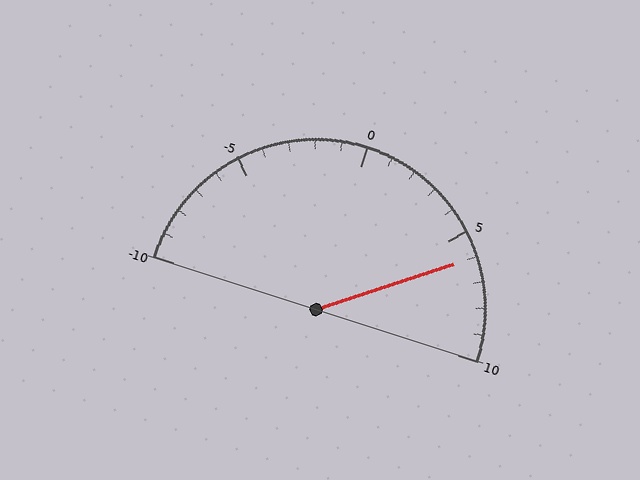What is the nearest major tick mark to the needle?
The nearest major tick mark is 5.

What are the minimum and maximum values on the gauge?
The gauge ranges from -10 to 10.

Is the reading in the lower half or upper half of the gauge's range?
The reading is in the upper half of the range (-10 to 10).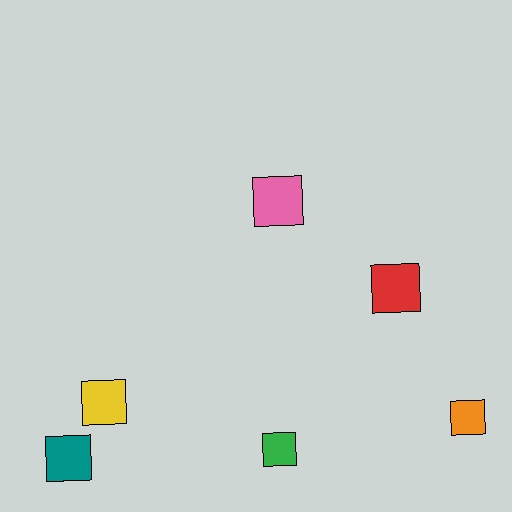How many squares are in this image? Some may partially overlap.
There are 6 squares.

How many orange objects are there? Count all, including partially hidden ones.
There is 1 orange object.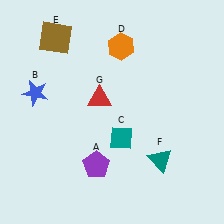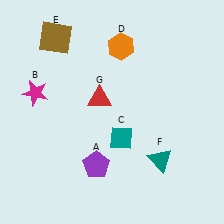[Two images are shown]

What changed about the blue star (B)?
In Image 1, B is blue. In Image 2, it changed to magenta.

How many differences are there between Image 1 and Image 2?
There is 1 difference between the two images.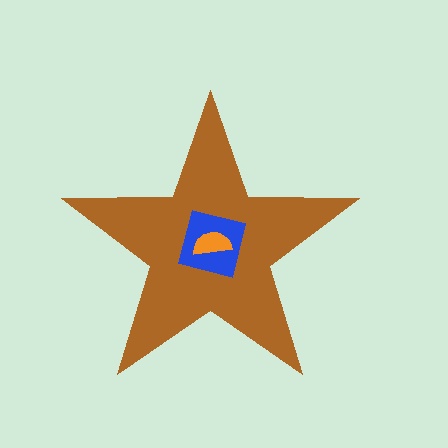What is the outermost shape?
The brown star.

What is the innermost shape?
The orange semicircle.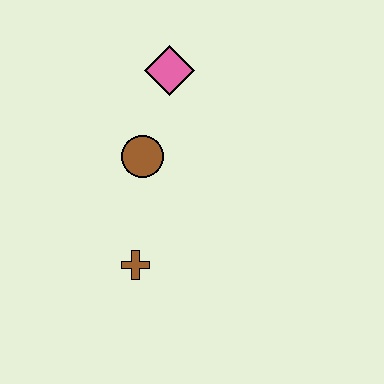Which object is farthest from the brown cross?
The pink diamond is farthest from the brown cross.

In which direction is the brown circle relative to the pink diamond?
The brown circle is below the pink diamond.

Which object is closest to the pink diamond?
The brown circle is closest to the pink diamond.